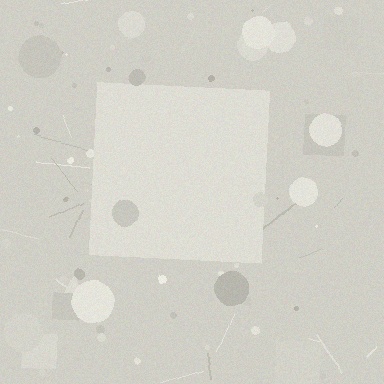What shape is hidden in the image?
A square is hidden in the image.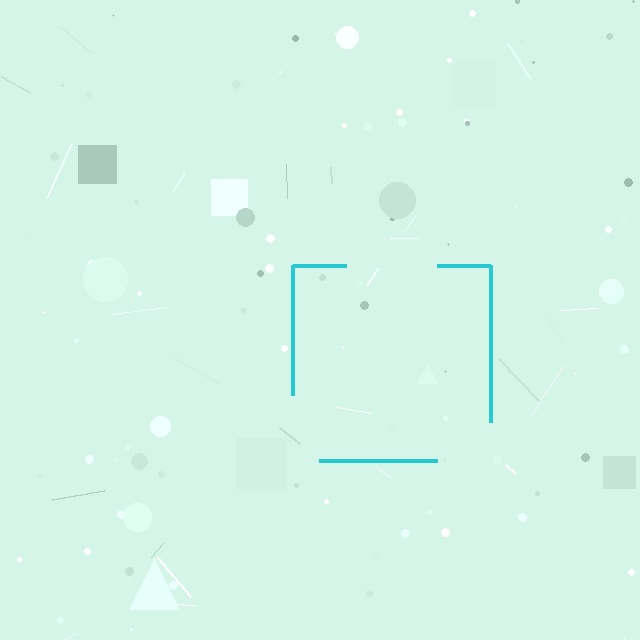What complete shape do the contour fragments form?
The contour fragments form a square.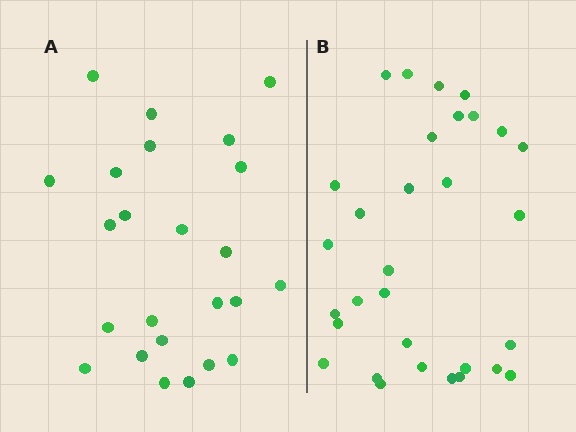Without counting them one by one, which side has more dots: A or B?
Region B (the right region) has more dots.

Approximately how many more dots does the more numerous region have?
Region B has roughly 8 or so more dots than region A.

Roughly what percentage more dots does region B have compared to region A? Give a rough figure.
About 30% more.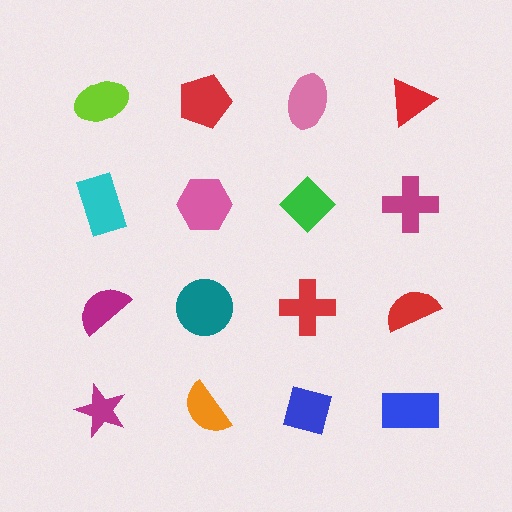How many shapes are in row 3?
4 shapes.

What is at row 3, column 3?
A red cross.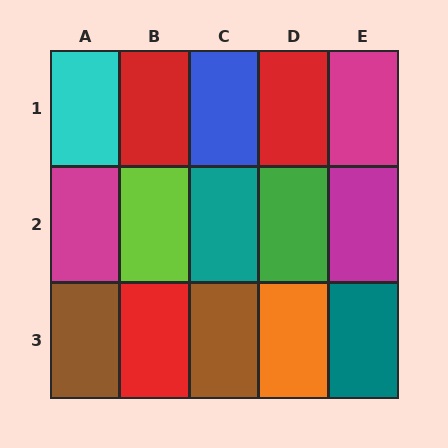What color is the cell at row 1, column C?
Blue.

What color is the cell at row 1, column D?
Red.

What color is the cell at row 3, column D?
Orange.